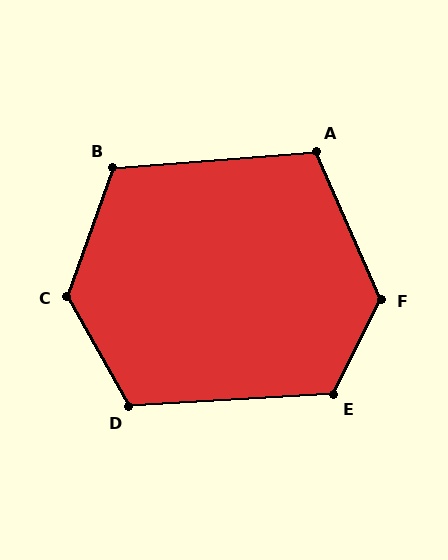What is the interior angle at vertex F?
Approximately 130 degrees (obtuse).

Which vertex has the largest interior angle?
C, at approximately 131 degrees.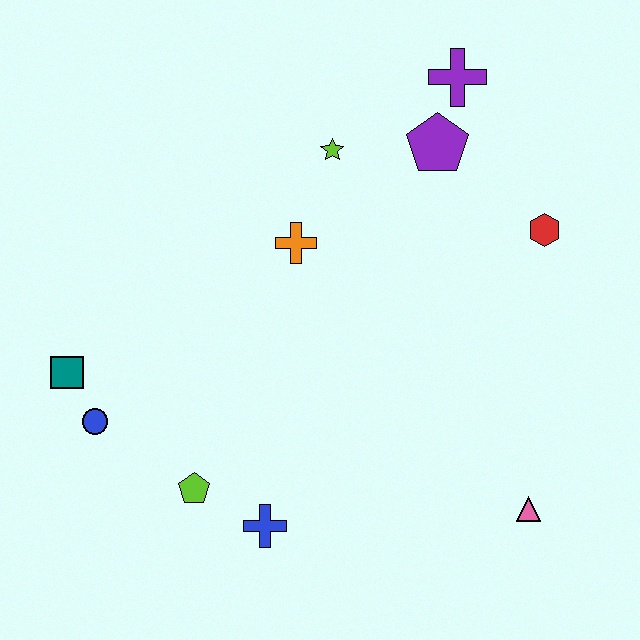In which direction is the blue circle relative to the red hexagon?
The blue circle is to the left of the red hexagon.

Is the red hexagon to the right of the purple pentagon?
Yes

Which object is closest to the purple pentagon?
The purple cross is closest to the purple pentagon.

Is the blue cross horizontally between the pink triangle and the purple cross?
No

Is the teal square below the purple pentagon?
Yes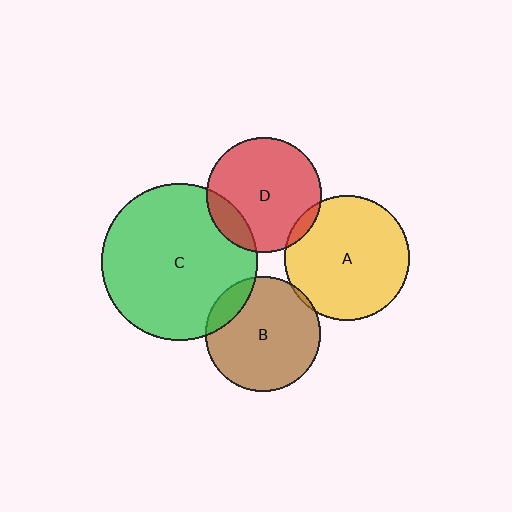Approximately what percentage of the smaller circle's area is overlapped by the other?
Approximately 5%.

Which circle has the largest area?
Circle C (green).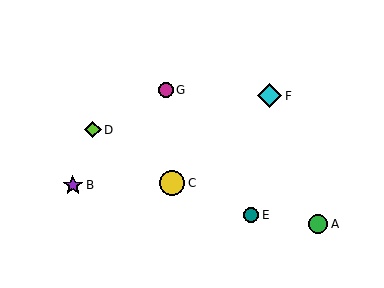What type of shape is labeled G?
Shape G is a magenta circle.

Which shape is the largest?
The yellow circle (labeled C) is the largest.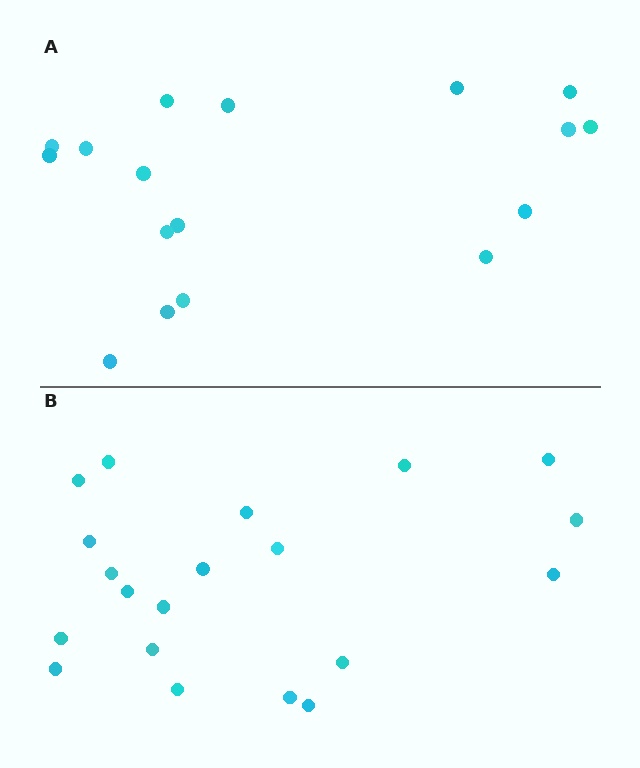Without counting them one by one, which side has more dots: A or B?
Region B (the bottom region) has more dots.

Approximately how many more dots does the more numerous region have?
Region B has just a few more — roughly 2 or 3 more dots than region A.